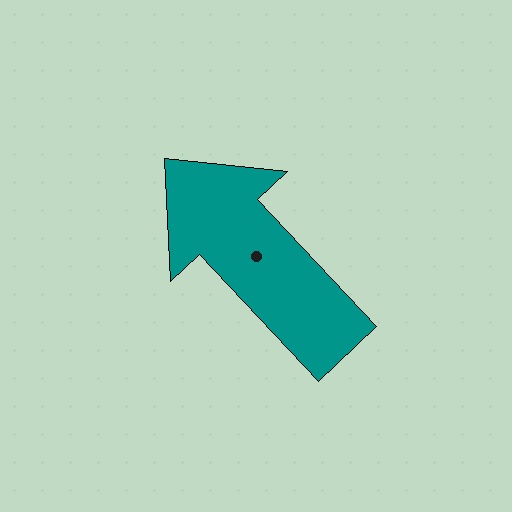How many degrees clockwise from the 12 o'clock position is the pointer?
Approximately 317 degrees.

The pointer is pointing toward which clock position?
Roughly 11 o'clock.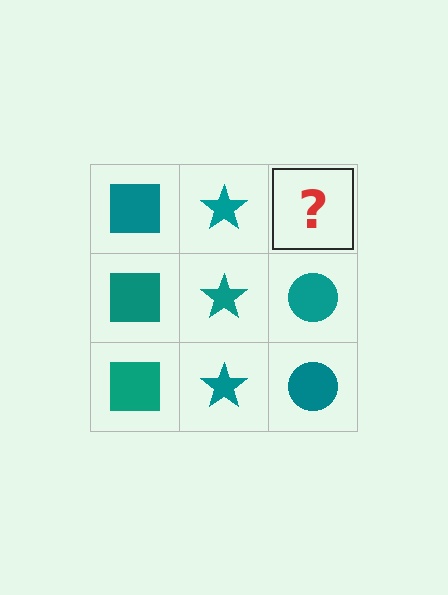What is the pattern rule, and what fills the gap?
The rule is that each column has a consistent shape. The gap should be filled with a teal circle.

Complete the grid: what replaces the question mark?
The question mark should be replaced with a teal circle.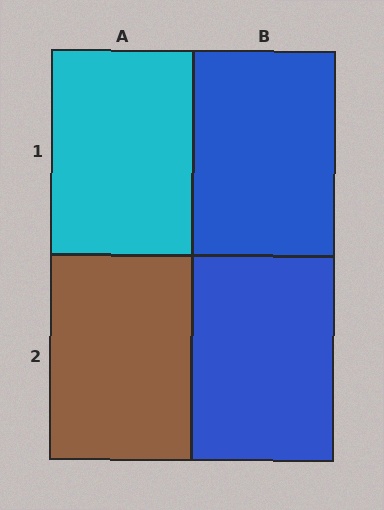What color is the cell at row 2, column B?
Blue.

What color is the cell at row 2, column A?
Brown.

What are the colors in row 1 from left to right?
Cyan, blue.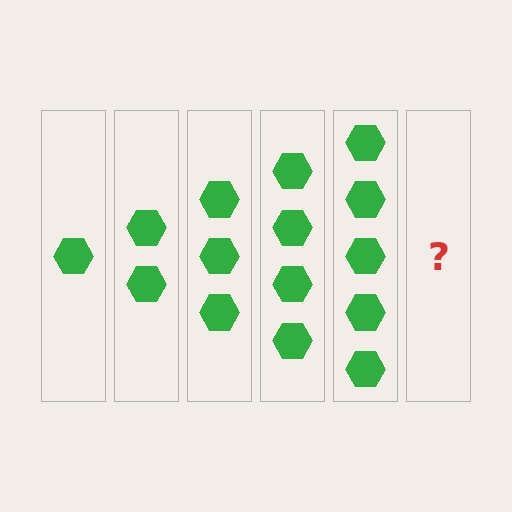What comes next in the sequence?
The next element should be 6 hexagons.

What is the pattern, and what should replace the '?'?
The pattern is that each step adds one more hexagon. The '?' should be 6 hexagons.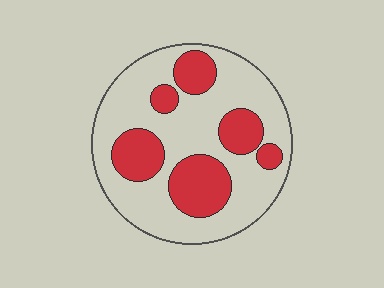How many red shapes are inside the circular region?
6.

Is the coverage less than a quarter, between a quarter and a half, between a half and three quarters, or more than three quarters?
Between a quarter and a half.